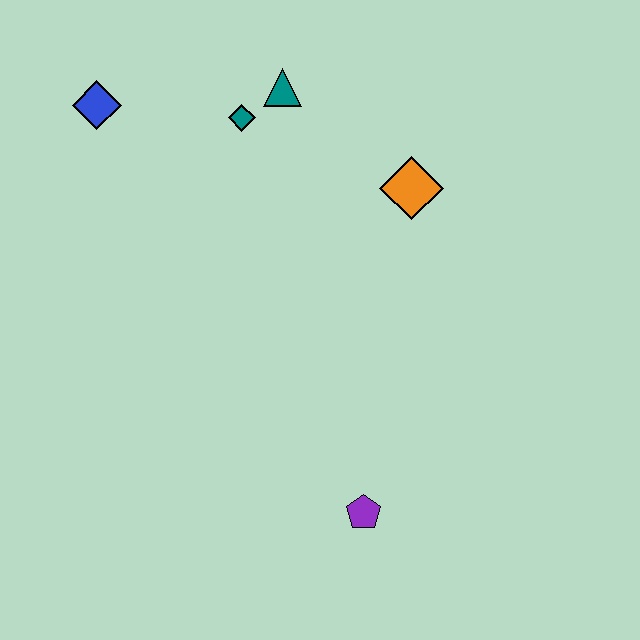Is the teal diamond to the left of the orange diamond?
Yes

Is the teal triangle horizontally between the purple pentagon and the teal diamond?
Yes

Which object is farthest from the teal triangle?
The purple pentagon is farthest from the teal triangle.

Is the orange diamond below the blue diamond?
Yes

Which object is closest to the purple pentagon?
The orange diamond is closest to the purple pentagon.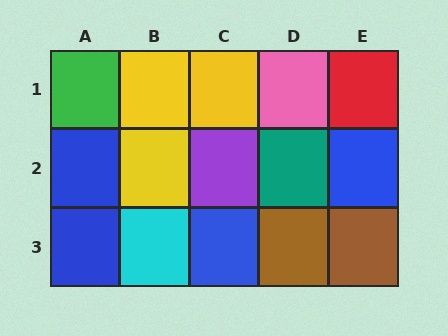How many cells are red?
1 cell is red.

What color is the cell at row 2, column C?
Purple.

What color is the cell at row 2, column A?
Blue.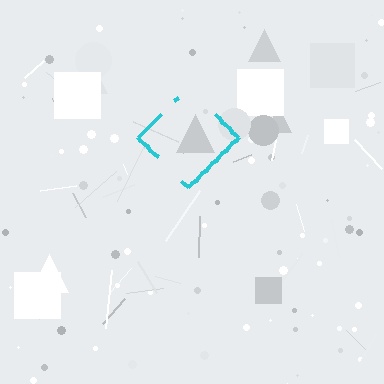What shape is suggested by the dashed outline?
The dashed outline suggests a diamond.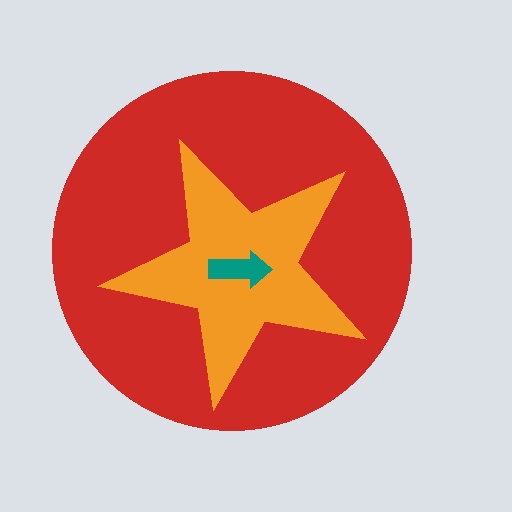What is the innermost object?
The teal arrow.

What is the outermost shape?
The red circle.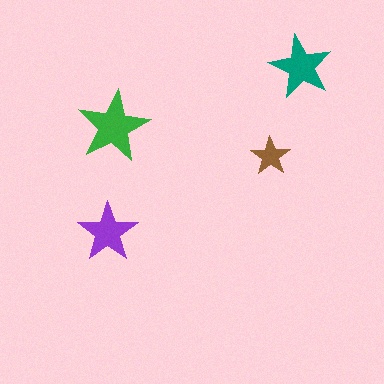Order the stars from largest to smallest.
the green one, the teal one, the purple one, the brown one.